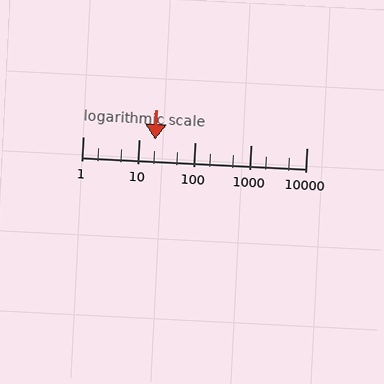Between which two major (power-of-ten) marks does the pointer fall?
The pointer is between 10 and 100.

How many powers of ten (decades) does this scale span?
The scale spans 4 decades, from 1 to 10000.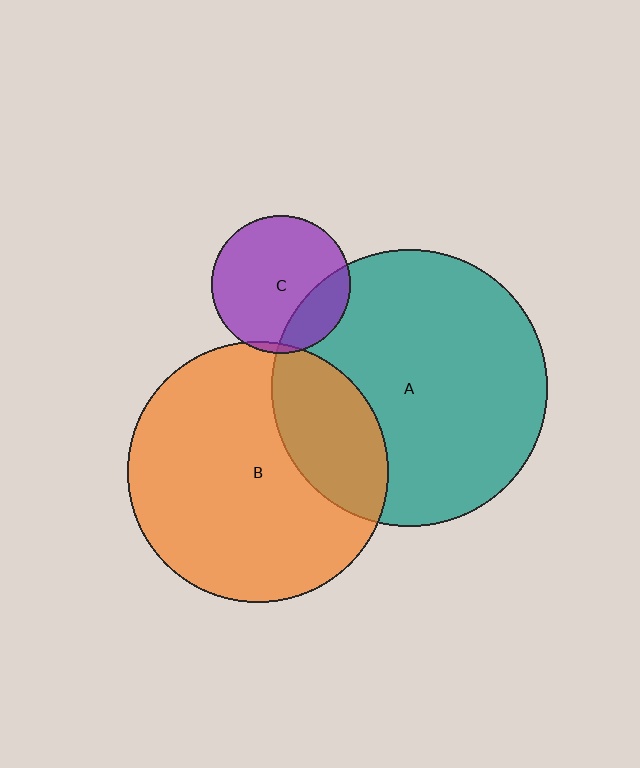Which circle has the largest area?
Circle A (teal).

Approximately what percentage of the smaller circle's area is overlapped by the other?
Approximately 20%.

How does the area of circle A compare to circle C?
Approximately 4.0 times.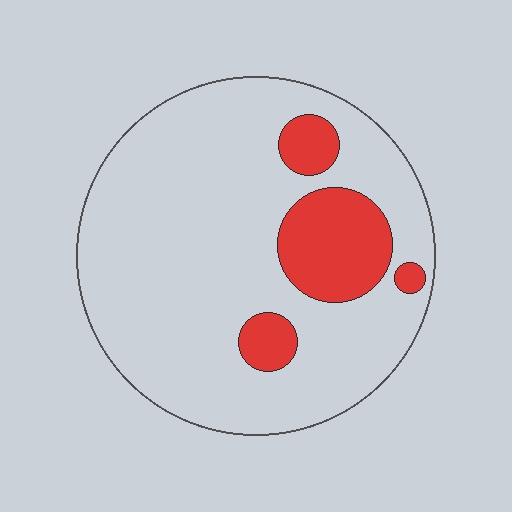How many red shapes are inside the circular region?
4.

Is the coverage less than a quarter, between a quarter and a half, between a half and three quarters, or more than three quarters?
Less than a quarter.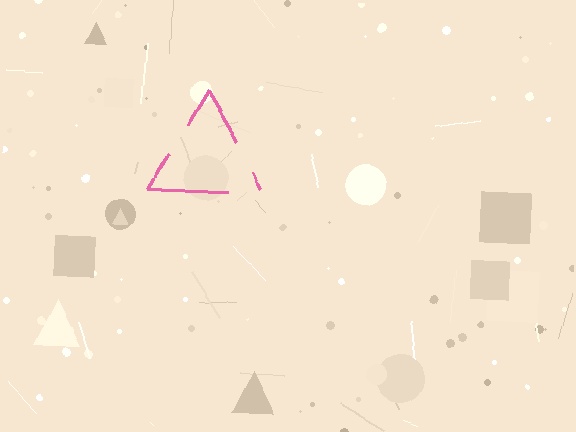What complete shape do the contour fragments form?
The contour fragments form a triangle.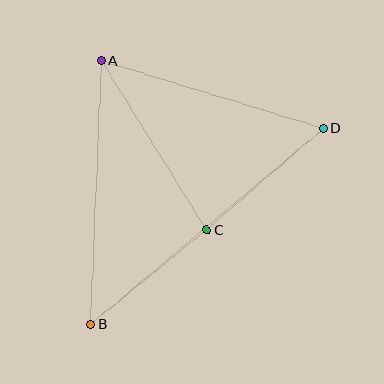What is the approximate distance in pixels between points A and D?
The distance between A and D is approximately 232 pixels.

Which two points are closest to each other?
Points B and C are closest to each other.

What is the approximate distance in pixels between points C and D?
The distance between C and D is approximately 154 pixels.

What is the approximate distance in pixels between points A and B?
The distance between A and B is approximately 264 pixels.